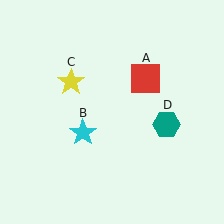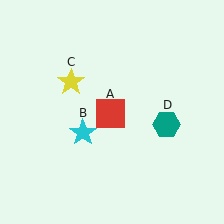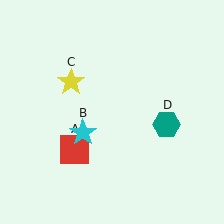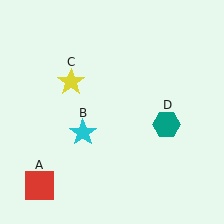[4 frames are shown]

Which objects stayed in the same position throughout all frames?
Cyan star (object B) and yellow star (object C) and teal hexagon (object D) remained stationary.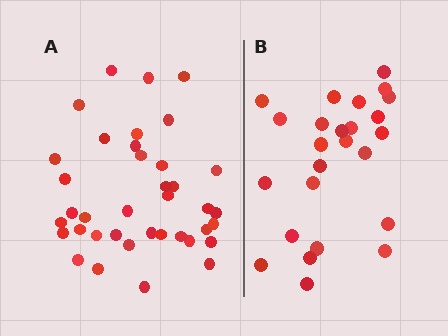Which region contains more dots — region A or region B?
Region A (the left region) has more dots.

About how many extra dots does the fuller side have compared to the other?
Region A has approximately 15 more dots than region B.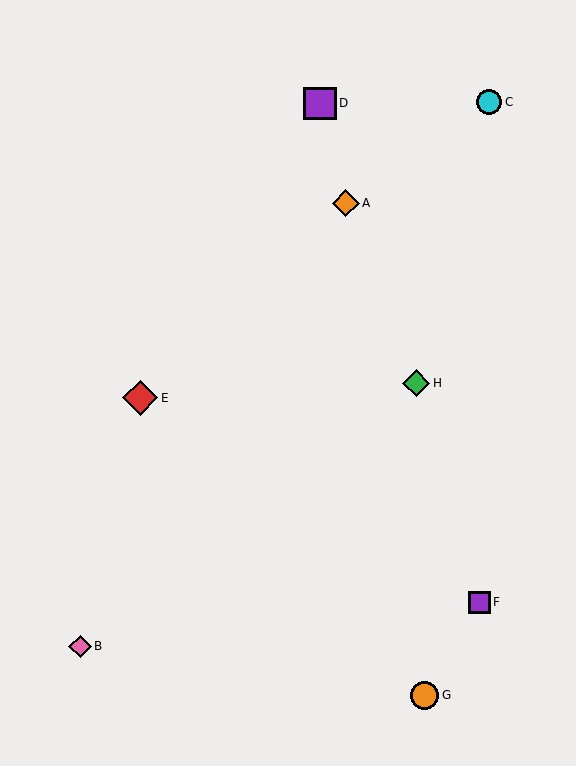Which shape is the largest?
The red diamond (labeled E) is the largest.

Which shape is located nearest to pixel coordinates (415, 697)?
The orange circle (labeled G) at (424, 695) is nearest to that location.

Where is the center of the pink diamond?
The center of the pink diamond is at (80, 646).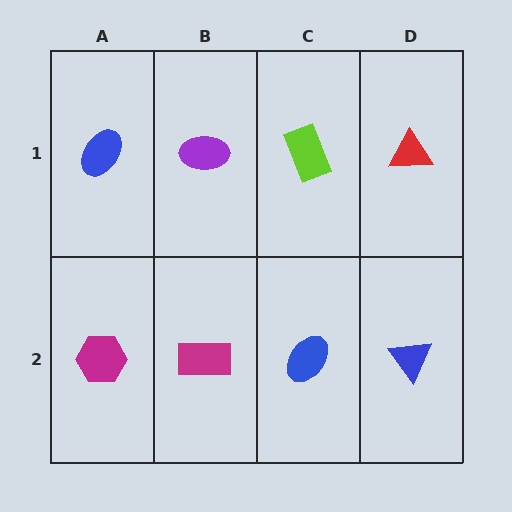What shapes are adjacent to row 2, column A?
A blue ellipse (row 1, column A), a magenta rectangle (row 2, column B).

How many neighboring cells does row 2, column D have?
2.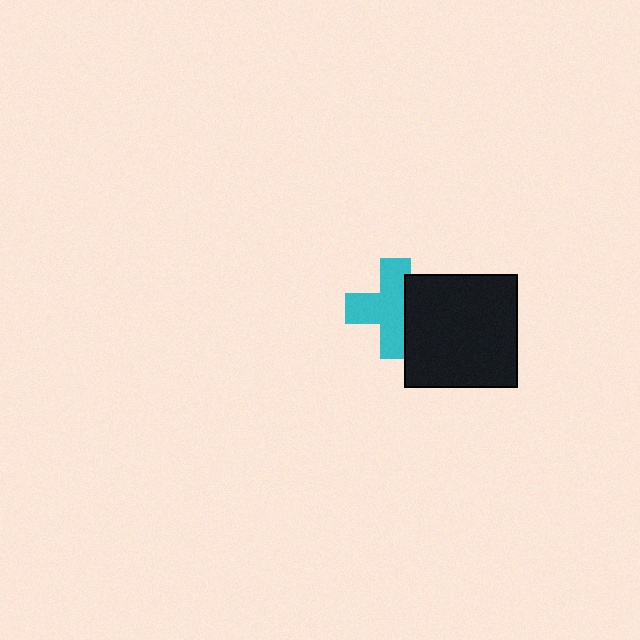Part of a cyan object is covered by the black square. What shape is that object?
It is a cross.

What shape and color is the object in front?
The object in front is a black square.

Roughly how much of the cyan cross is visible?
Most of it is visible (roughly 68%).